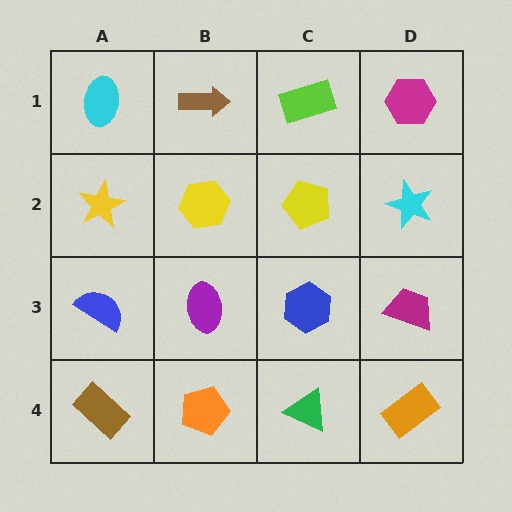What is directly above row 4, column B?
A purple ellipse.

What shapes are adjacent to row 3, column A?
A yellow star (row 2, column A), a brown rectangle (row 4, column A), a purple ellipse (row 3, column B).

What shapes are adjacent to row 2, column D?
A magenta hexagon (row 1, column D), a magenta trapezoid (row 3, column D), a yellow pentagon (row 2, column C).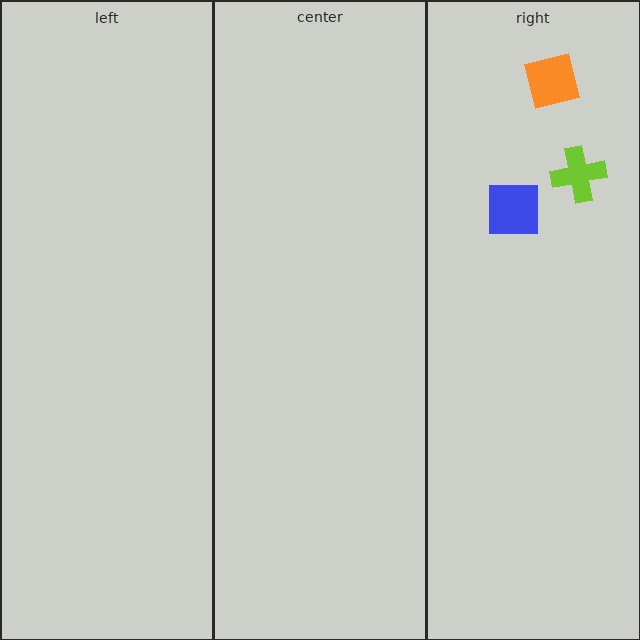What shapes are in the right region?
The orange square, the blue square, the lime cross.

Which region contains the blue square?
The right region.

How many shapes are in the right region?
3.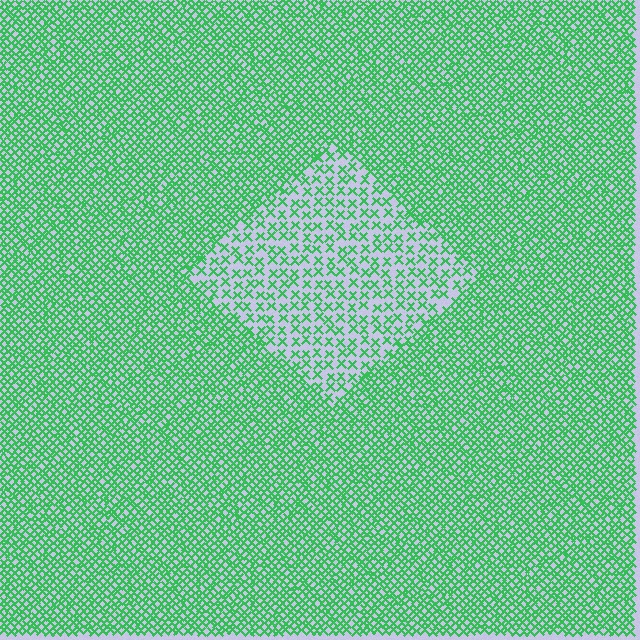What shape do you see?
I see a diamond.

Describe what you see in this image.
The image contains small green elements arranged at two different densities. A diamond-shaped region is visible where the elements are less densely packed than the surrounding area.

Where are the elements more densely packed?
The elements are more densely packed outside the diamond boundary.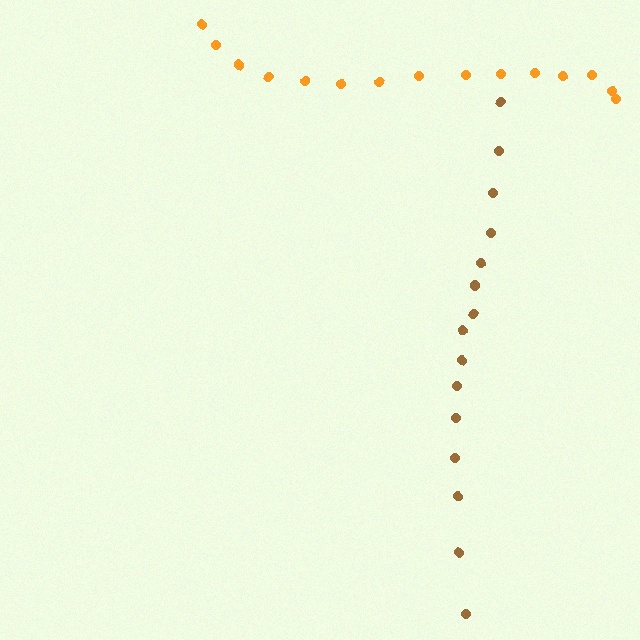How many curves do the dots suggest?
There are 2 distinct paths.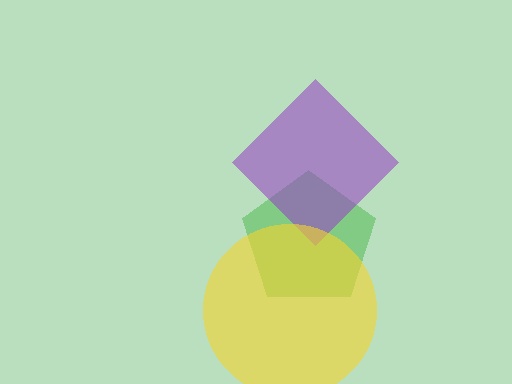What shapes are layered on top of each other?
The layered shapes are: a green pentagon, a purple diamond, a yellow circle.